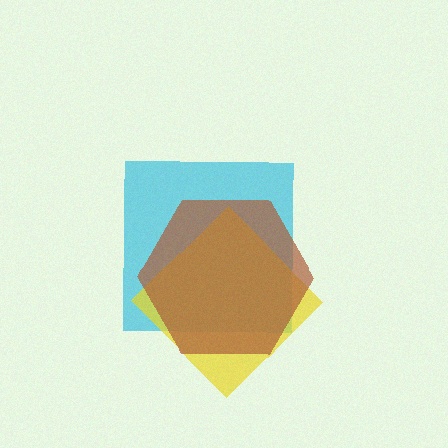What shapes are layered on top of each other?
The layered shapes are: a cyan square, a yellow diamond, a brown hexagon.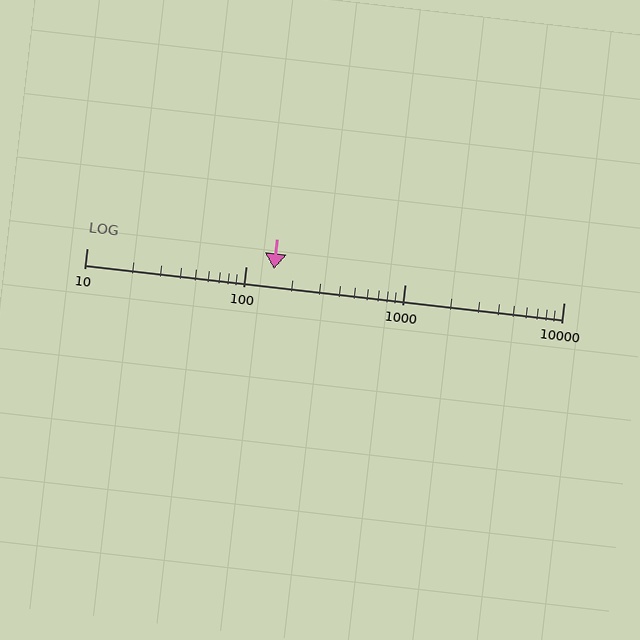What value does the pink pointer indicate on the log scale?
The pointer indicates approximately 150.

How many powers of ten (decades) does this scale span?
The scale spans 3 decades, from 10 to 10000.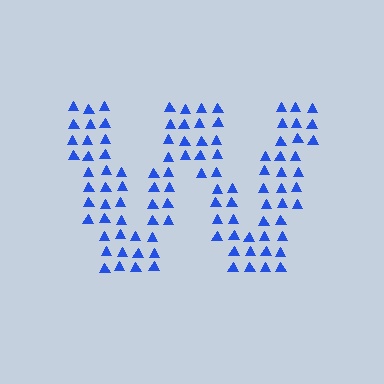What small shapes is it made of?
It is made of small triangles.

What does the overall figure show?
The overall figure shows the letter W.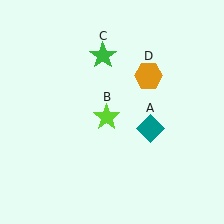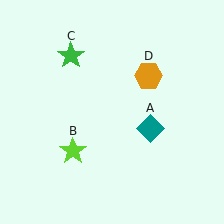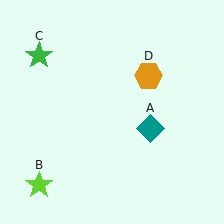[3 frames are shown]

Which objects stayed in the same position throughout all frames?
Teal diamond (object A) and orange hexagon (object D) remained stationary.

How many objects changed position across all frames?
2 objects changed position: lime star (object B), green star (object C).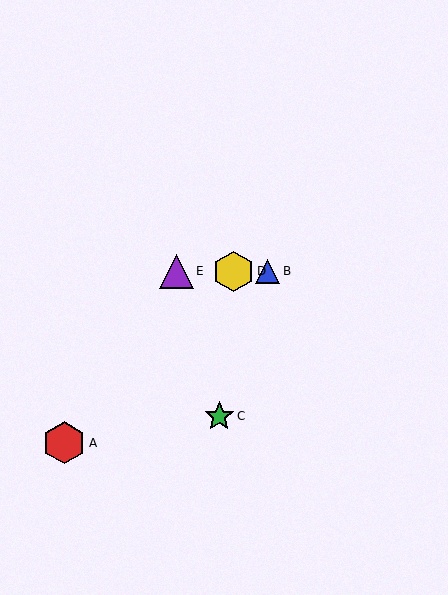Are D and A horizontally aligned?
No, D is at y≈271 and A is at y≈443.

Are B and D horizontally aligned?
Yes, both are at y≈271.